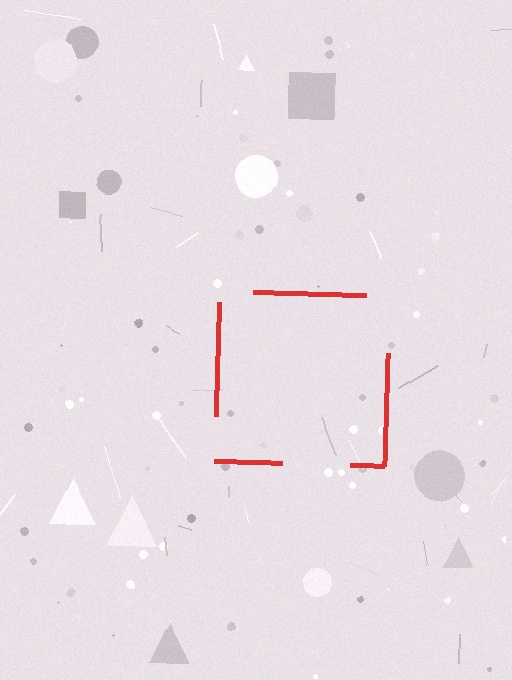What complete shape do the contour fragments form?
The contour fragments form a square.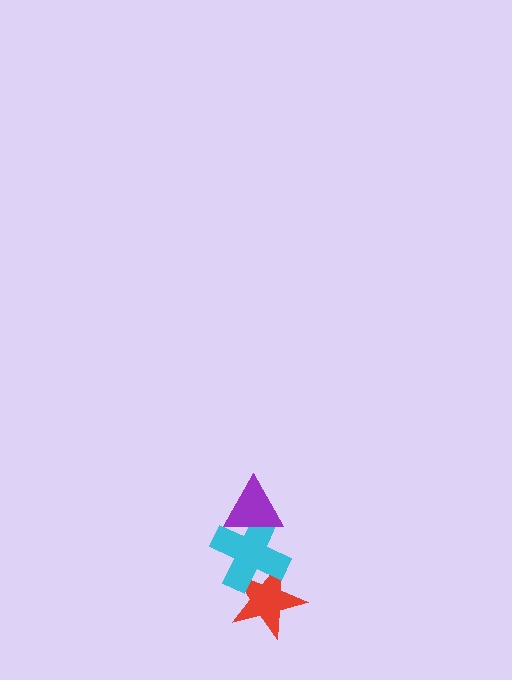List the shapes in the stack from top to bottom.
From top to bottom: the purple triangle, the cyan cross, the red star.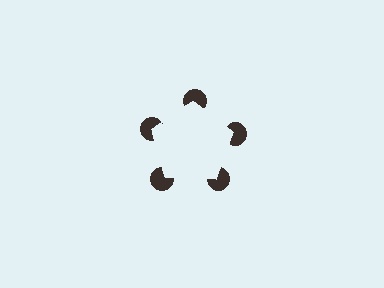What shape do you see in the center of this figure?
An illusory pentagon — its edges are inferred from the aligned wedge cuts in the pac-man discs, not physically drawn.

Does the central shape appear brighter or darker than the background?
It typically appears slightly brighter than the background, even though no actual brightness change is drawn.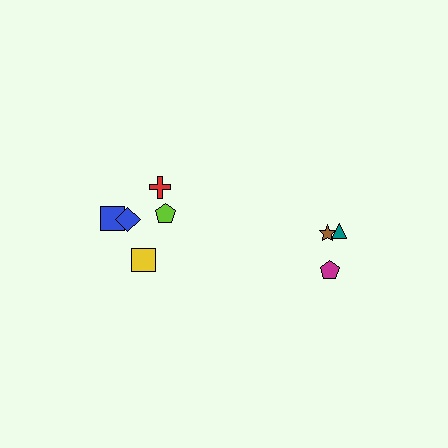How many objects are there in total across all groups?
There are 8 objects.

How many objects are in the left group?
There are 5 objects.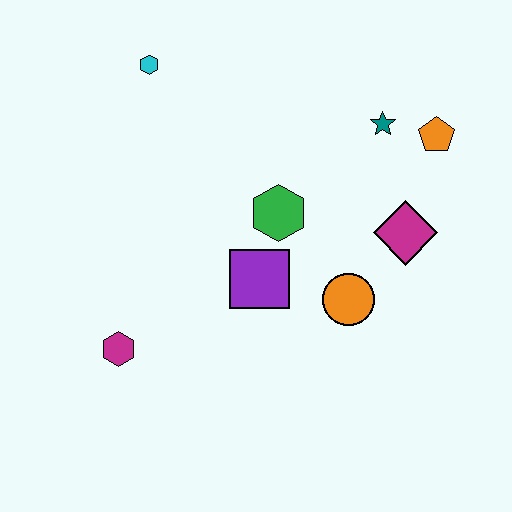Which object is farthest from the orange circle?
The cyan hexagon is farthest from the orange circle.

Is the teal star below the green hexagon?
No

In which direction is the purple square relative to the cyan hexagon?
The purple square is below the cyan hexagon.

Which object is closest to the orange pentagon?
The teal star is closest to the orange pentagon.